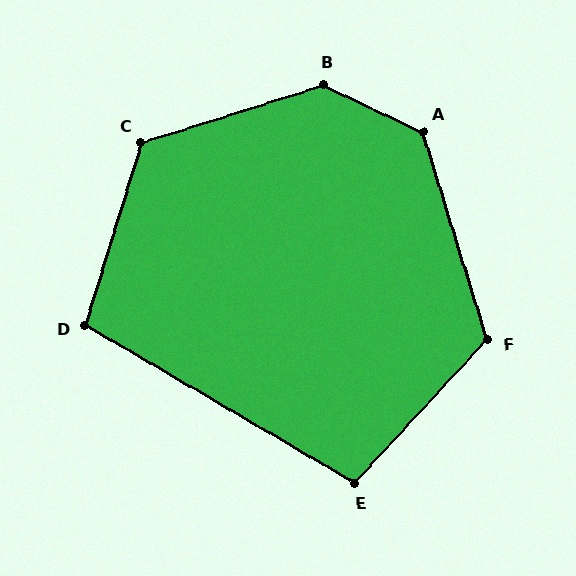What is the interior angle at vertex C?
Approximately 125 degrees (obtuse).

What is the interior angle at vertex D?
Approximately 103 degrees (obtuse).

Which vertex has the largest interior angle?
B, at approximately 137 degrees.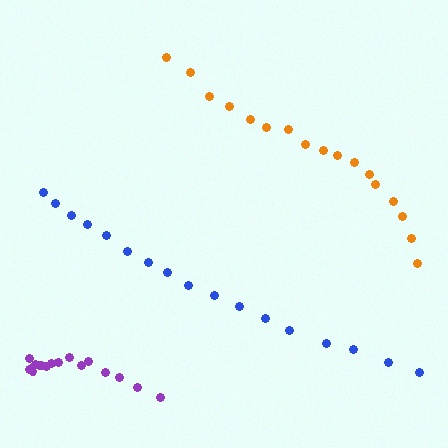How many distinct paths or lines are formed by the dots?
There are 3 distinct paths.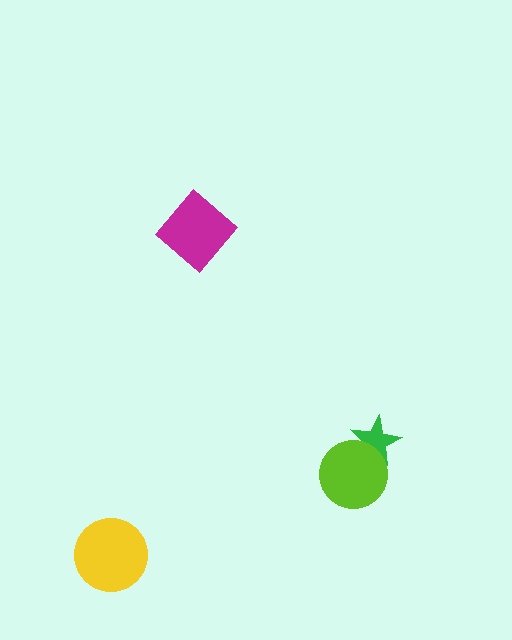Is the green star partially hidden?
Yes, it is partially covered by another shape.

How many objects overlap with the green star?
1 object overlaps with the green star.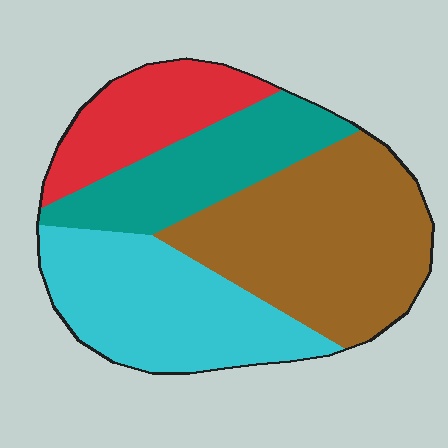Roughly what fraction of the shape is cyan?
Cyan takes up between a sixth and a third of the shape.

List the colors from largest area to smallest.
From largest to smallest: brown, cyan, teal, red.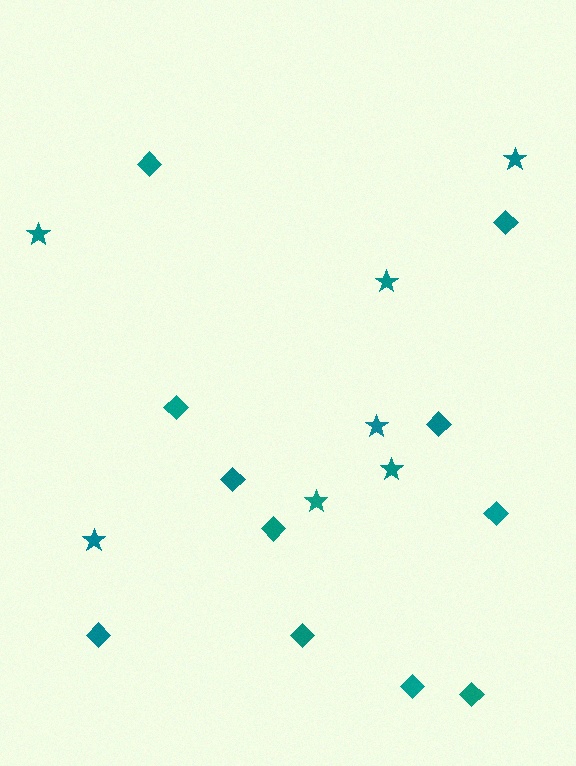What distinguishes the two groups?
There are 2 groups: one group of stars (7) and one group of diamonds (11).